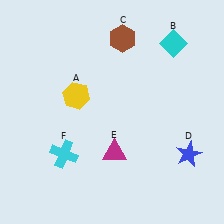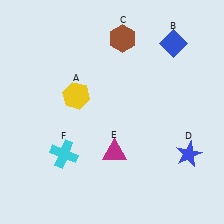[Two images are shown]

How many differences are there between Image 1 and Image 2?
There is 1 difference between the two images.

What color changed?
The diamond (B) changed from cyan in Image 1 to blue in Image 2.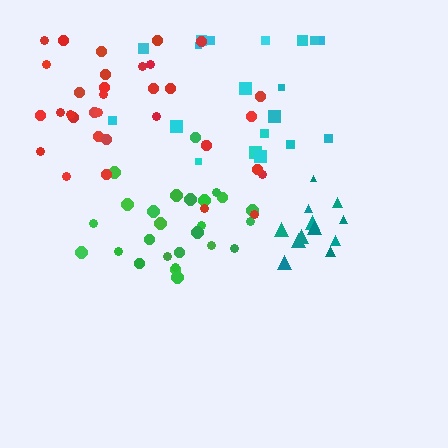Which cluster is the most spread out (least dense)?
Cyan.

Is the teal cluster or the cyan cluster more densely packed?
Teal.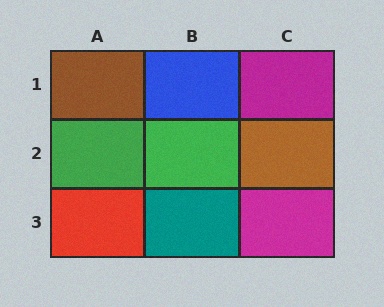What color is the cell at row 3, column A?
Red.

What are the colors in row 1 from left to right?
Brown, blue, magenta.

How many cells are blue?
1 cell is blue.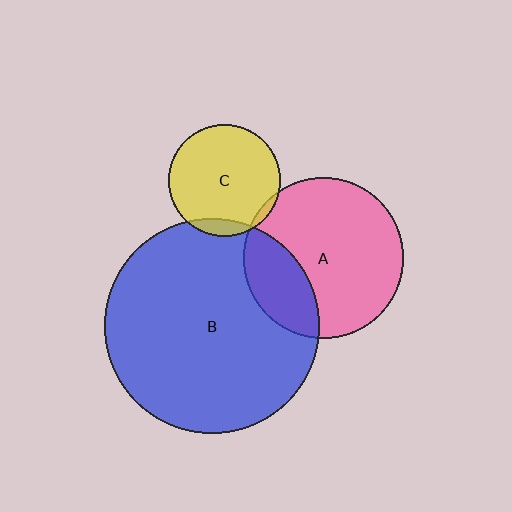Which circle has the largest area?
Circle B (blue).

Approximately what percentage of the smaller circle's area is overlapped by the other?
Approximately 10%.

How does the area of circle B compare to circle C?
Approximately 3.7 times.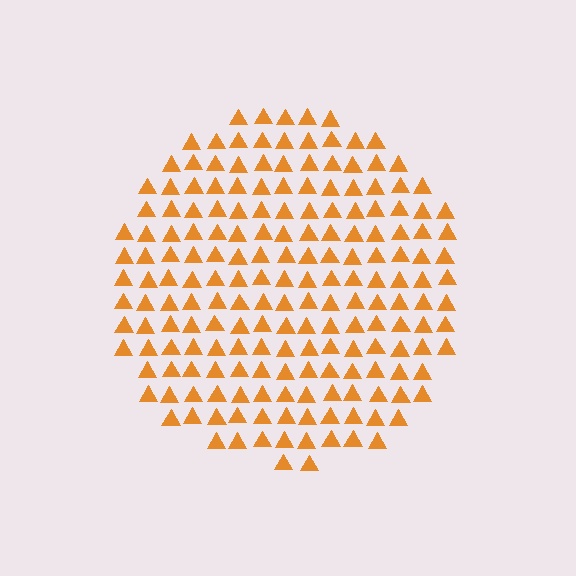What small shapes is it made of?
It is made of small triangles.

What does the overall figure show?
The overall figure shows a circle.